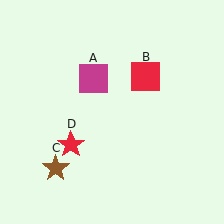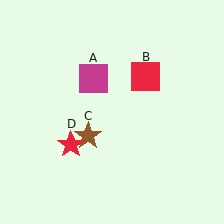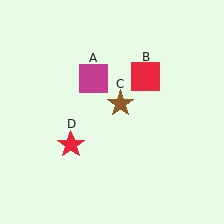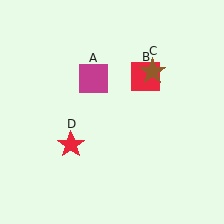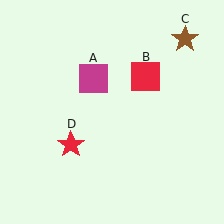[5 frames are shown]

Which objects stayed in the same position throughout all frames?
Magenta square (object A) and red square (object B) and red star (object D) remained stationary.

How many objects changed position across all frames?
1 object changed position: brown star (object C).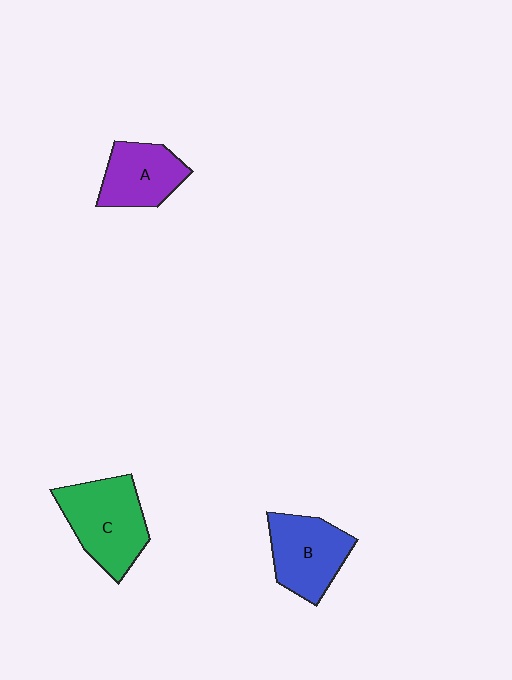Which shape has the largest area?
Shape C (green).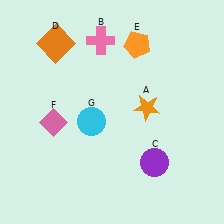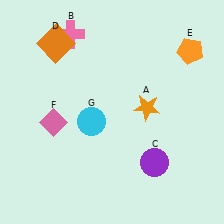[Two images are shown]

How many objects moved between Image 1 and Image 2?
2 objects moved between the two images.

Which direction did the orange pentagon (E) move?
The orange pentagon (E) moved right.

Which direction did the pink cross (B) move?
The pink cross (B) moved left.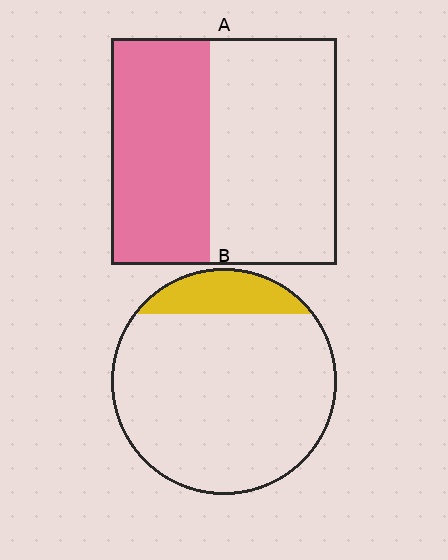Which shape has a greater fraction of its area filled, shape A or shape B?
Shape A.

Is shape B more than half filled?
No.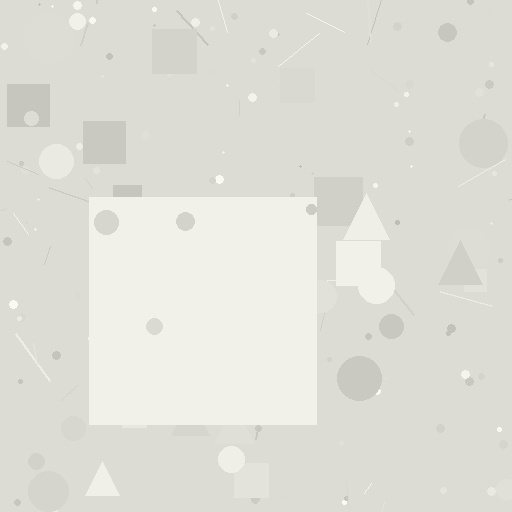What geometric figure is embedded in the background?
A square is embedded in the background.